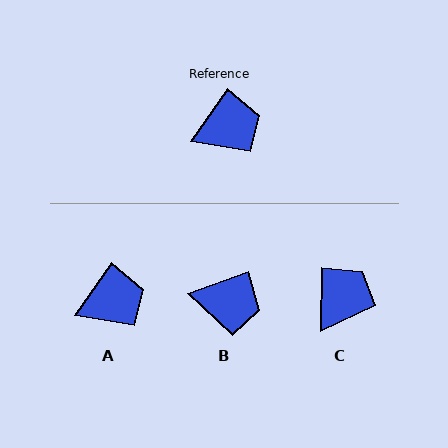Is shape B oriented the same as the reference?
No, it is off by about 34 degrees.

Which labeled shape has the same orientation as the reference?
A.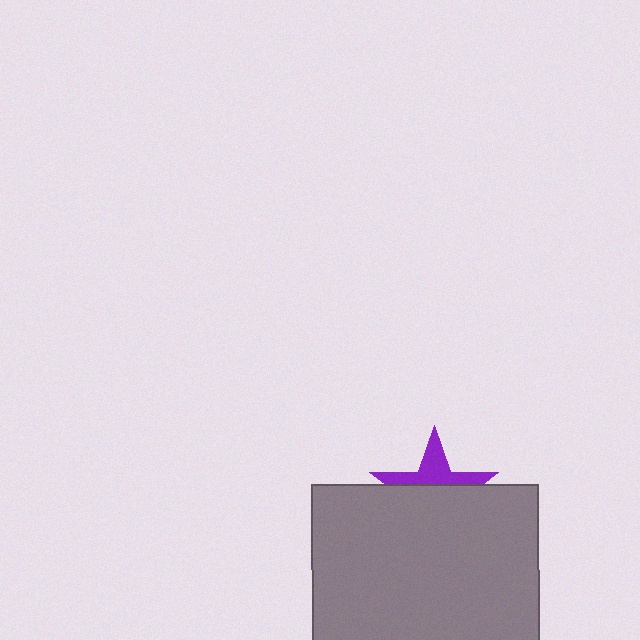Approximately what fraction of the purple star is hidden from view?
Roughly 61% of the purple star is hidden behind the gray rectangle.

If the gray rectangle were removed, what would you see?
You would see the complete purple star.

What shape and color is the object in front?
The object in front is a gray rectangle.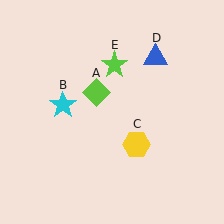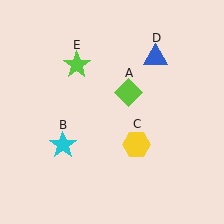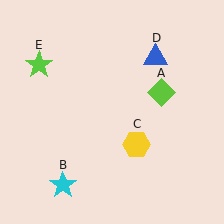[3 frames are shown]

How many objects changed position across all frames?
3 objects changed position: lime diamond (object A), cyan star (object B), lime star (object E).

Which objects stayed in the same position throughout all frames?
Yellow hexagon (object C) and blue triangle (object D) remained stationary.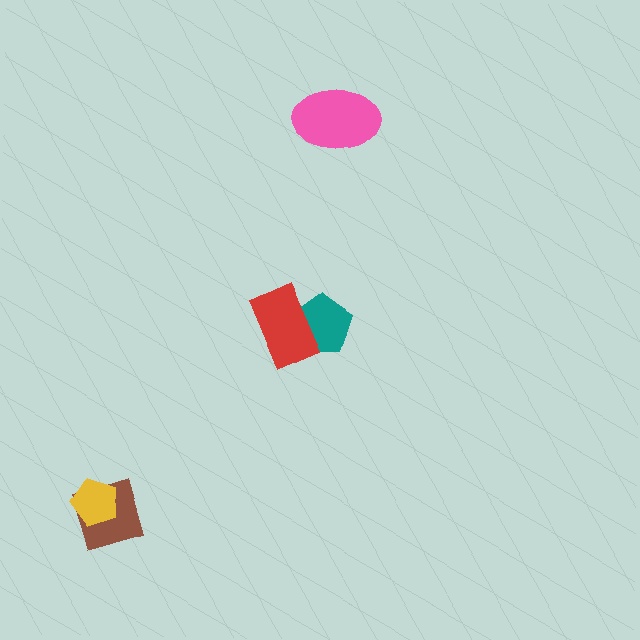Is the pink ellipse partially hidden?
No, no other shape covers it.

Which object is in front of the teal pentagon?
The red rectangle is in front of the teal pentagon.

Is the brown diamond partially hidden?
Yes, it is partially covered by another shape.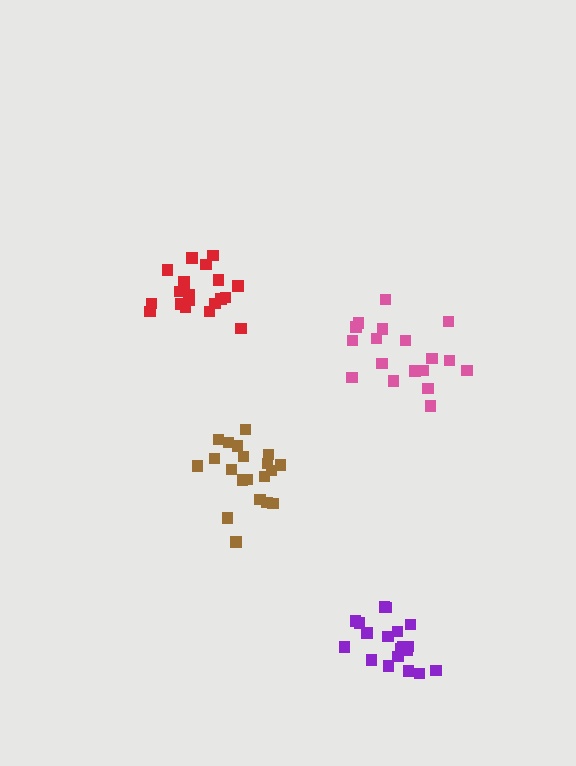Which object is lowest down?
The purple cluster is bottommost.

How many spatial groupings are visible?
There are 4 spatial groupings.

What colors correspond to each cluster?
The clusters are colored: pink, red, brown, purple.